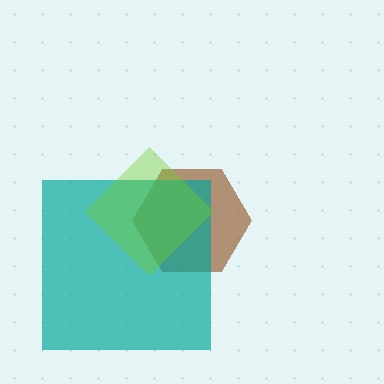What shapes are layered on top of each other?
The layered shapes are: a brown hexagon, a teal square, a lime diamond.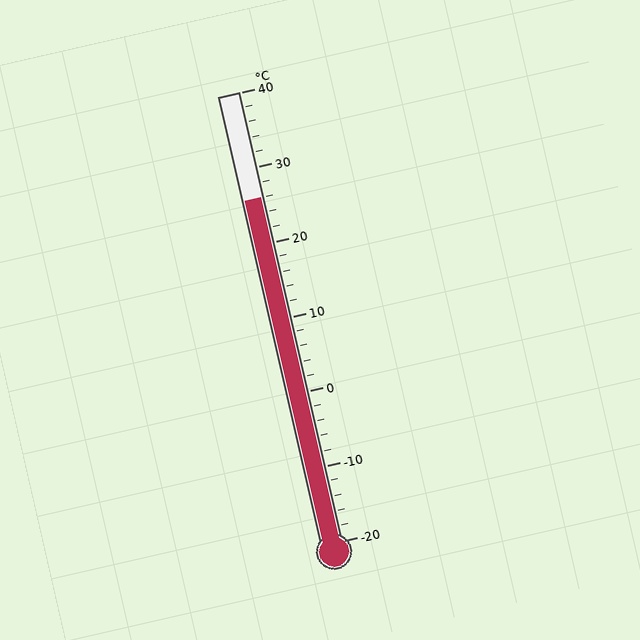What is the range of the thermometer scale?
The thermometer scale ranges from -20°C to 40°C.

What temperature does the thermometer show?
The thermometer shows approximately 26°C.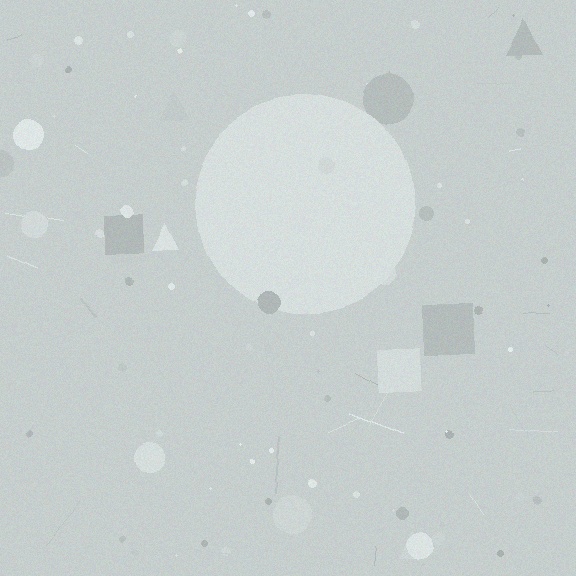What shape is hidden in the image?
A circle is hidden in the image.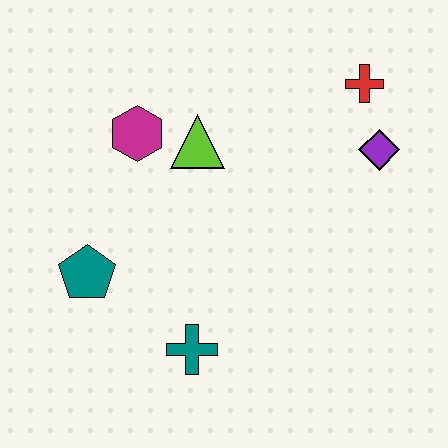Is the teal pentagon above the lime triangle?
No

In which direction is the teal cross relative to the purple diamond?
The teal cross is below the purple diamond.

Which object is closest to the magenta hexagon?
The lime triangle is closest to the magenta hexagon.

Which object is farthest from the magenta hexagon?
The purple diamond is farthest from the magenta hexagon.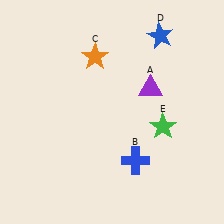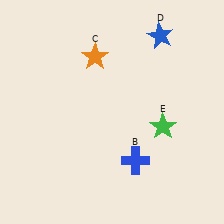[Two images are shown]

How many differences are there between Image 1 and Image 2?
There is 1 difference between the two images.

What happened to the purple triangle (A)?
The purple triangle (A) was removed in Image 2. It was in the top-right area of Image 1.